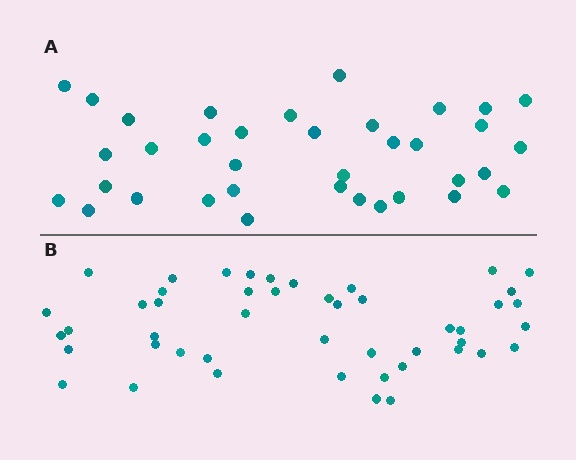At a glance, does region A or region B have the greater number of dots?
Region B (the bottom region) has more dots.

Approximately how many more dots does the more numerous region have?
Region B has roughly 12 or so more dots than region A.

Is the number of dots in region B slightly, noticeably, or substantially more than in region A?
Region B has noticeably more, but not dramatically so. The ratio is roughly 1.3 to 1.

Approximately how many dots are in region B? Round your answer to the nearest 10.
About 50 dots. (The exact count is 47, which rounds to 50.)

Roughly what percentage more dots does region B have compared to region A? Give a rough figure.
About 30% more.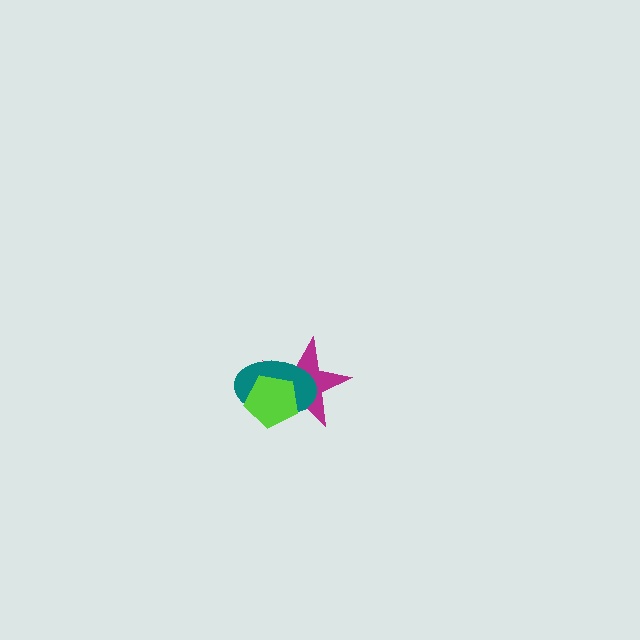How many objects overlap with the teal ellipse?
2 objects overlap with the teal ellipse.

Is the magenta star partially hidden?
Yes, it is partially covered by another shape.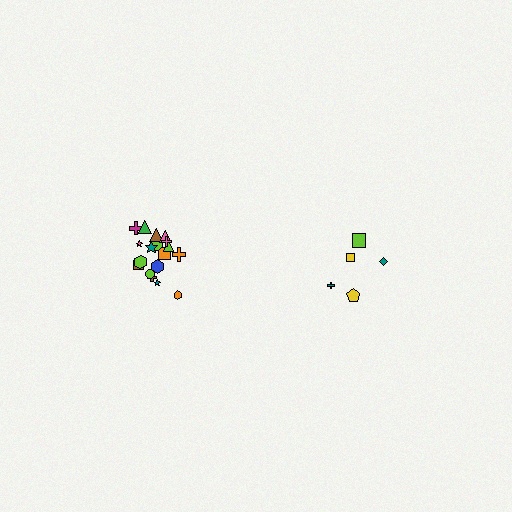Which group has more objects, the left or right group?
The left group.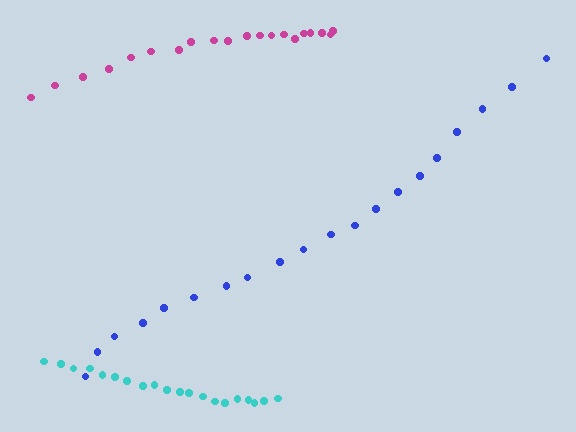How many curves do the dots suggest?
There are 3 distinct paths.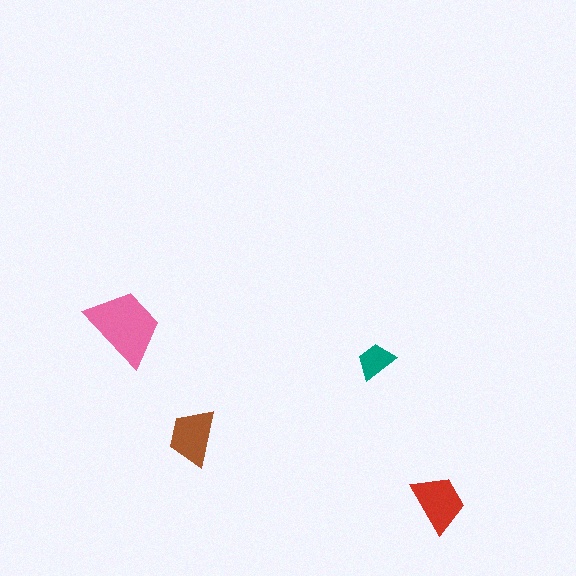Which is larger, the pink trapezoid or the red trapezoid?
The pink one.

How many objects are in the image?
There are 4 objects in the image.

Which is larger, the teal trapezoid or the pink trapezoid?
The pink one.